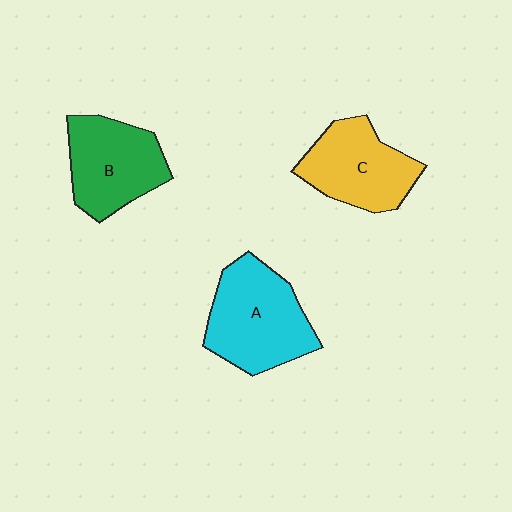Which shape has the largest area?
Shape A (cyan).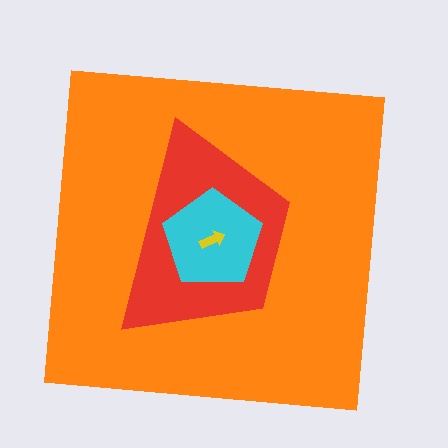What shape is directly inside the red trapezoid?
The cyan pentagon.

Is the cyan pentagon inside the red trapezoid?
Yes.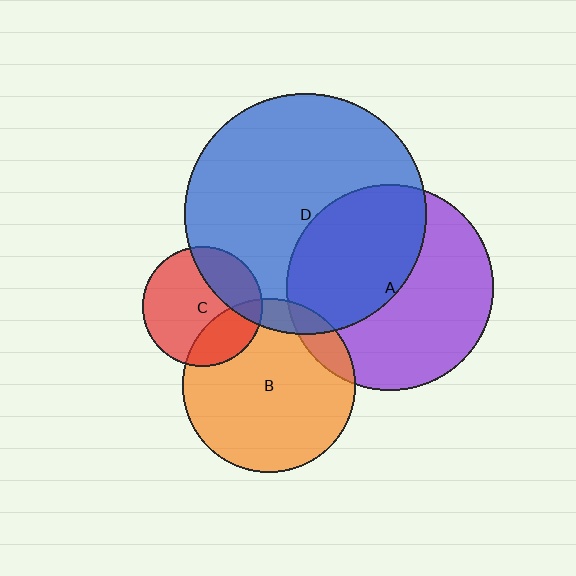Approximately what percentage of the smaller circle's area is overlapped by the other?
Approximately 25%.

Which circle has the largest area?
Circle D (blue).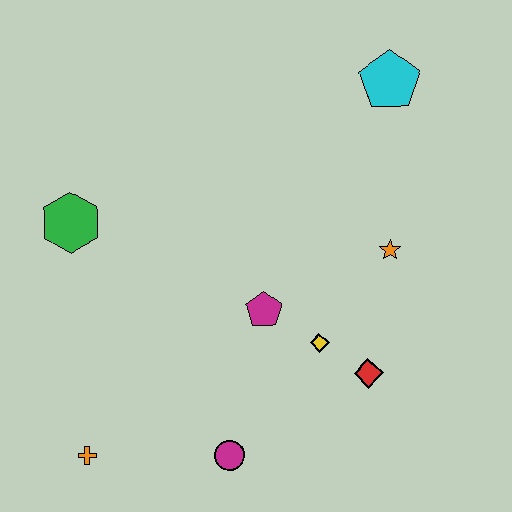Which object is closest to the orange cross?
The magenta circle is closest to the orange cross.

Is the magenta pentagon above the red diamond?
Yes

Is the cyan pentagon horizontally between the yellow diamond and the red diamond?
No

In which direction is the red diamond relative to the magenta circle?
The red diamond is to the right of the magenta circle.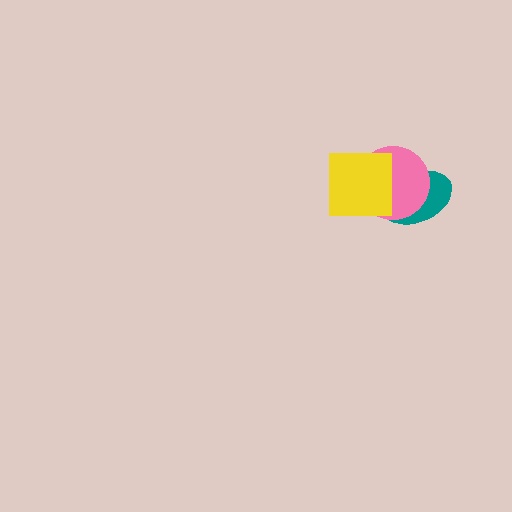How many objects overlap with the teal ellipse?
2 objects overlap with the teal ellipse.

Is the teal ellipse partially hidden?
Yes, it is partially covered by another shape.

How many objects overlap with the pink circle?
2 objects overlap with the pink circle.